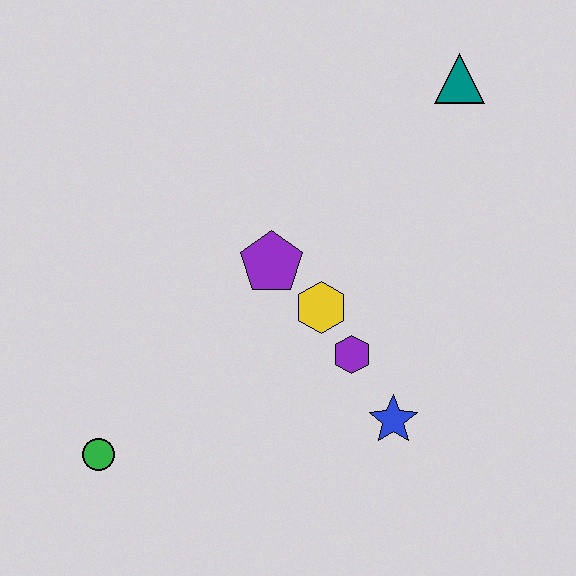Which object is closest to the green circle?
The purple pentagon is closest to the green circle.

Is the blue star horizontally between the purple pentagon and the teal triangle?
Yes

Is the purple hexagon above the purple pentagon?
No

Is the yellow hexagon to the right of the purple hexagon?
No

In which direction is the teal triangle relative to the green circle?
The teal triangle is above the green circle.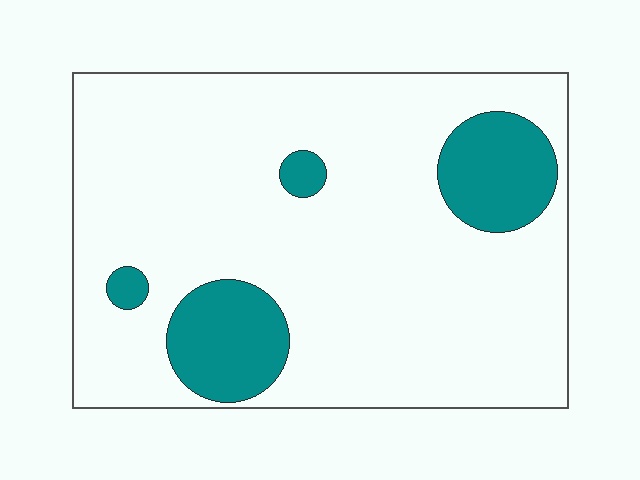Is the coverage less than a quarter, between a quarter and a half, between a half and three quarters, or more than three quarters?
Less than a quarter.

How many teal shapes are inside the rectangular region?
4.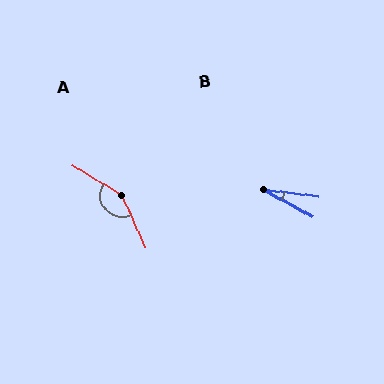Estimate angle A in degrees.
Approximately 146 degrees.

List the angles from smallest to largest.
B (21°), A (146°).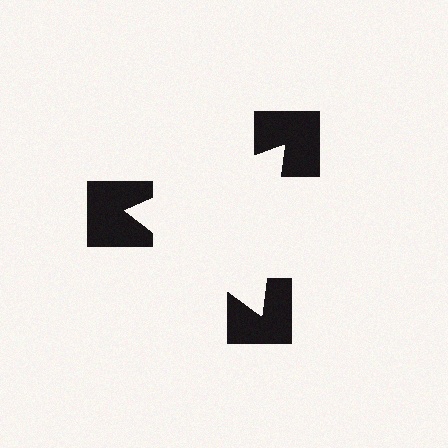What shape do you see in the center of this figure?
An illusory triangle — its edges are inferred from the aligned wedge cuts in the notched squares, not physically drawn.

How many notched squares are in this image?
There are 3 — one at each vertex of the illusory triangle.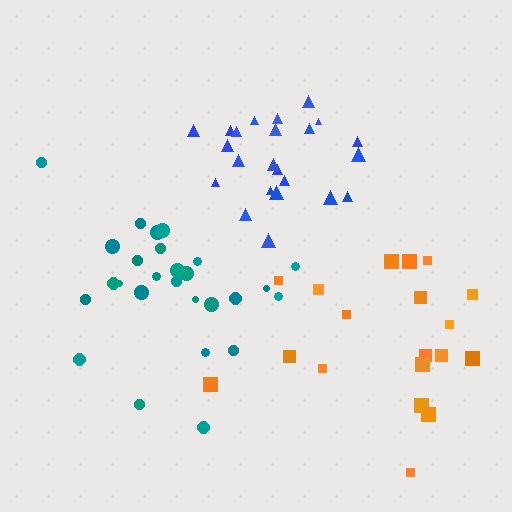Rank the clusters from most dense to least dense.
blue, teal, orange.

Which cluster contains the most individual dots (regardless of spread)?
Teal (27).